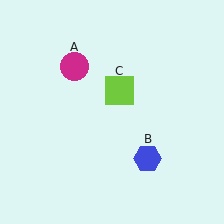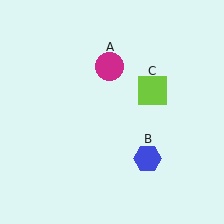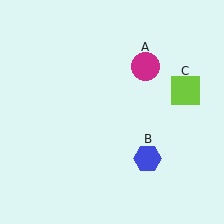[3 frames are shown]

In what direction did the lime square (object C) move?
The lime square (object C) moved right.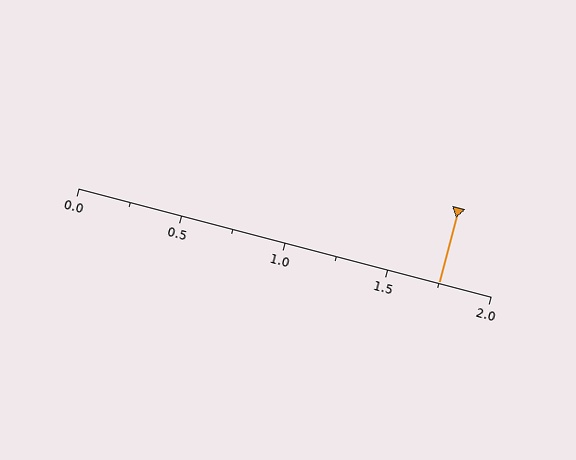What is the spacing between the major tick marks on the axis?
The major ticks are spaced 0.5 apart.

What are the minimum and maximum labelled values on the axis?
The axis runs from 0.0 to 2.0.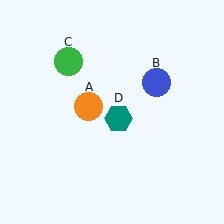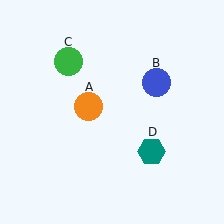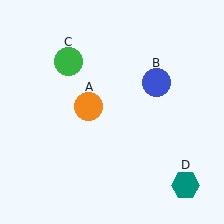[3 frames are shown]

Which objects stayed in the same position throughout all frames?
Orange circle (object A) and blue circle (object B) and green circle (object C) remained stationary.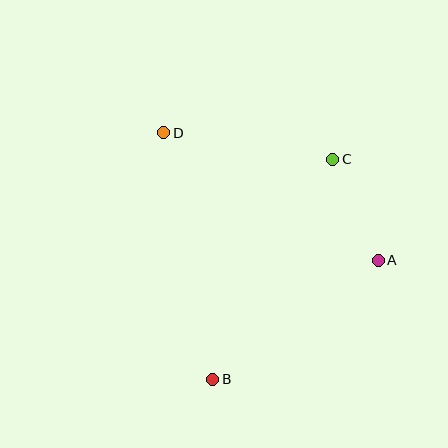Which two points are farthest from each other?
Points B and D are farthest from each other.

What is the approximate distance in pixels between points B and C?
The distance between B and C is approximately 251 pixels.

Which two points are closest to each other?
Points A and C are closest to each other.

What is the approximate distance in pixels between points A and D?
The distance between A and D is approximately 250 pixels.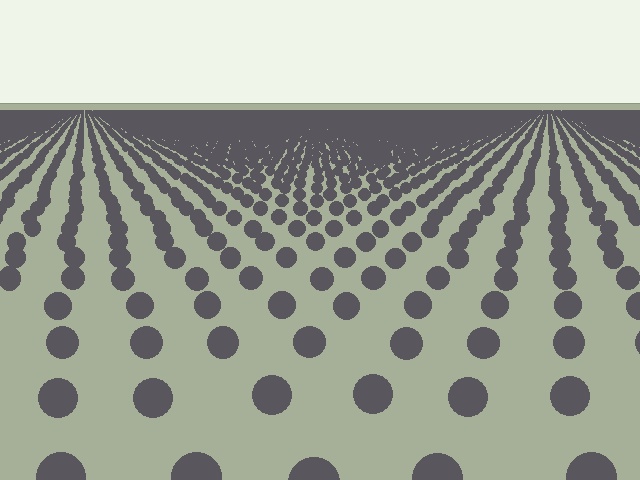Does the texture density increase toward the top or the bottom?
Density increases toward the top.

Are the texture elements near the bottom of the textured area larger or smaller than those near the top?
Larger. Near the bottom, elements are closer to the viewer and appear at a bigger on-screen size.